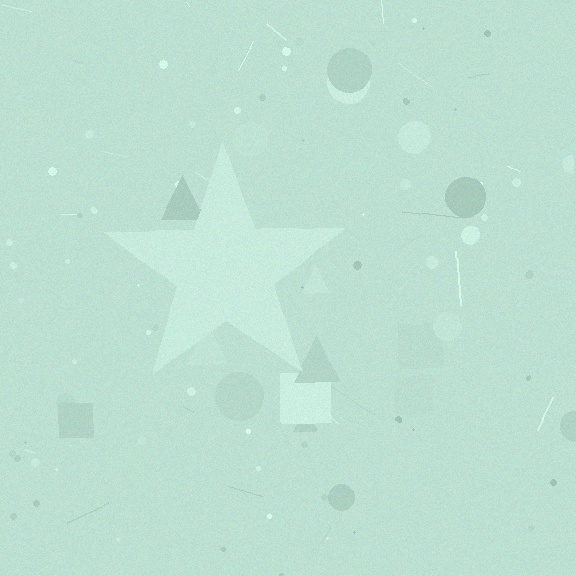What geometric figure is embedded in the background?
A star is embedded in the background.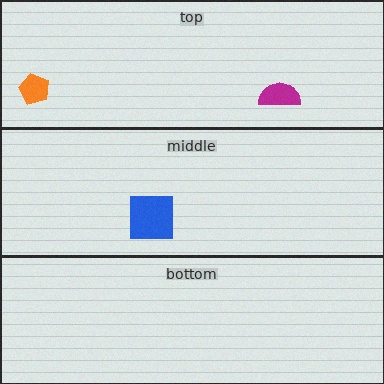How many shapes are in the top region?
2.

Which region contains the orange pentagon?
The top region.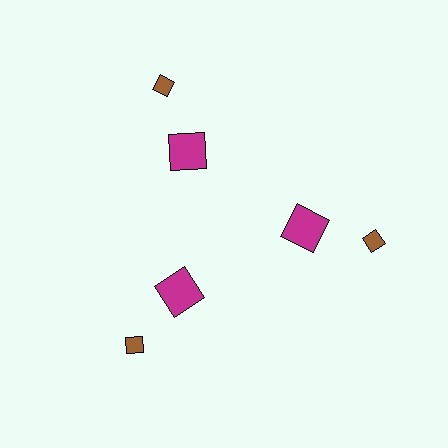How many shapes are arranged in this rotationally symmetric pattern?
There are 6 shapes, arranged in 3 groups of 2.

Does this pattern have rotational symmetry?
Yes, this pattern has 3-fold rotational symmetry. It looks the same after rotating 120 degrees around the center.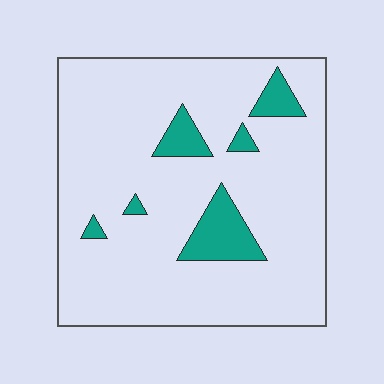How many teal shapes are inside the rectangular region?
6.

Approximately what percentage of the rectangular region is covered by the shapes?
Approximately 10%.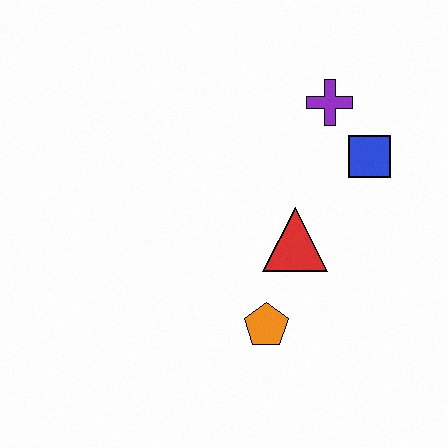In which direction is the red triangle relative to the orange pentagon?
The red triangle is above the orange pentagon.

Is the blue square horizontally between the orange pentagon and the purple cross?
No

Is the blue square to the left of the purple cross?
No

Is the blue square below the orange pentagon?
No